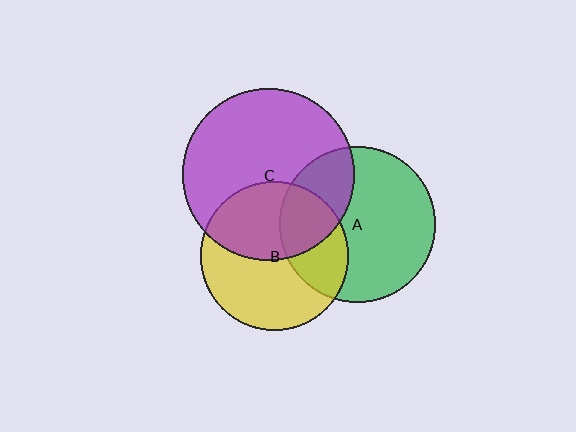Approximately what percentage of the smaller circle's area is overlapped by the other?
Approximately 45%.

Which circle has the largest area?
Circle C (purple).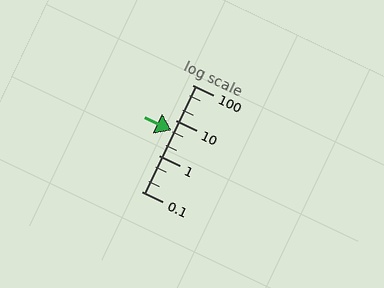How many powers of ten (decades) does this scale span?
The scale spans 3 decades, from 0.1 to 100.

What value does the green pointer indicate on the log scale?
The pointer indicates approximately 5.1.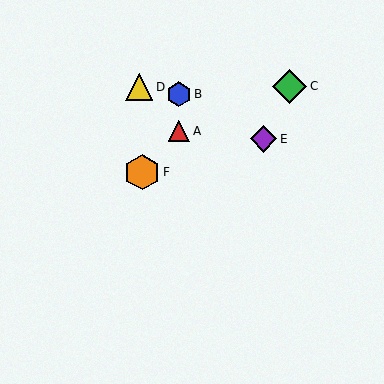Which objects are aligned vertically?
Objects A, B are aligned vertically.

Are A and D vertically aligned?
No, A is at x≈179 and D is at x≈139.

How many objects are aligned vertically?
2 objects (A, B) are aligned vertically.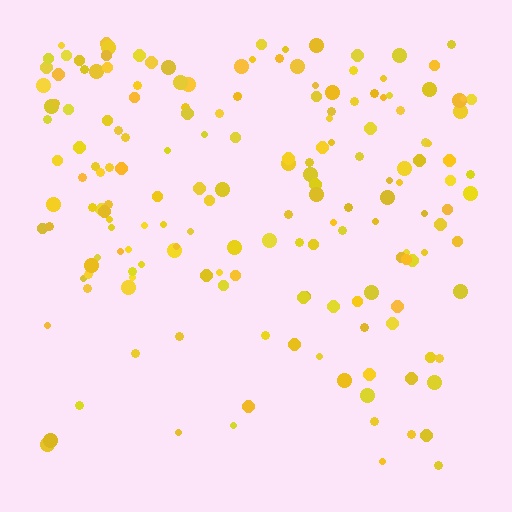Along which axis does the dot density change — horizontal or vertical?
Vertical.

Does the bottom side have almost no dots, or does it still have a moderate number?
Still a moderate number, just noticeably fewer than the top.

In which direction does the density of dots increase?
From bottom to top, with the top side densest.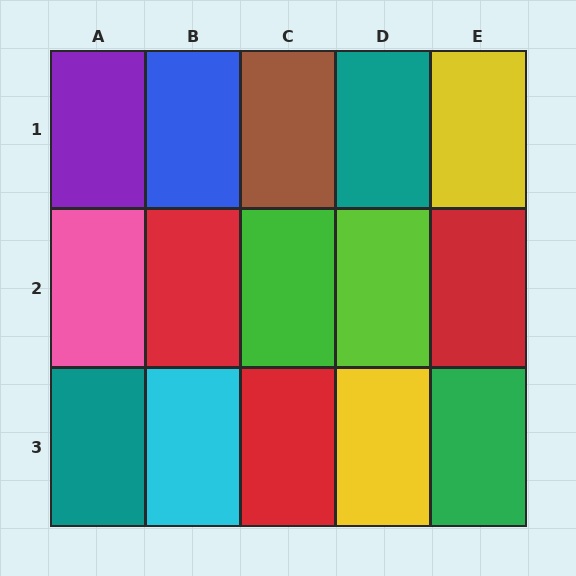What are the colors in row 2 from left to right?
Pink, red, green, lime, red.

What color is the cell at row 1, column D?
Teal.